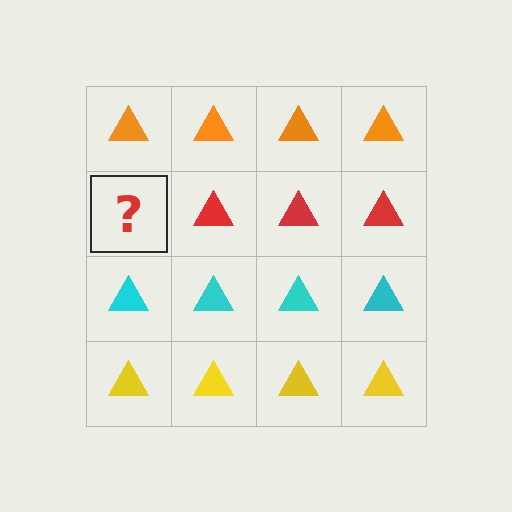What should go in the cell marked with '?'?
The missing cell should contain a red triangle.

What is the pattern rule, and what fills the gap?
The rule is that each row has a consistent color. The gap should be filled with a red triangle.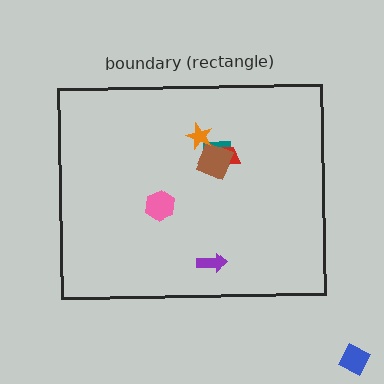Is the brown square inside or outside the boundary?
Inside.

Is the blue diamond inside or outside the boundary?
Outside.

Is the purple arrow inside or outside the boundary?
Inside.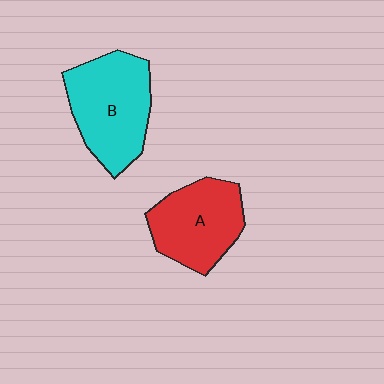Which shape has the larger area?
Shape B (cyan).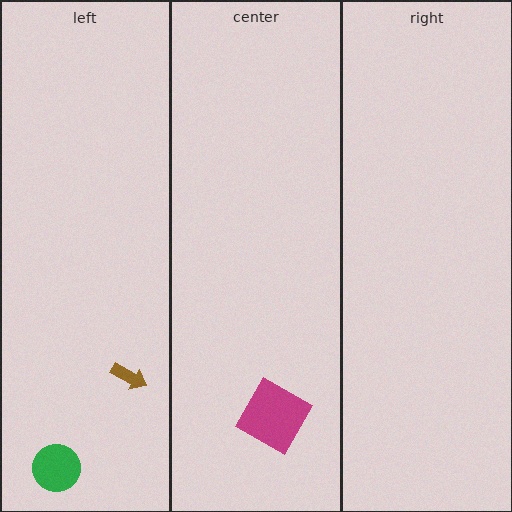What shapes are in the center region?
The magenta square.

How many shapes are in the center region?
1.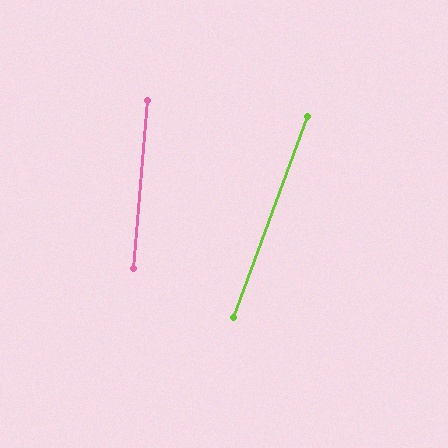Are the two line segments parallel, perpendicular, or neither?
Neither parallel nor perpendicular — they differ by about 16°.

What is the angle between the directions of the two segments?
Approximately 16 degrees.